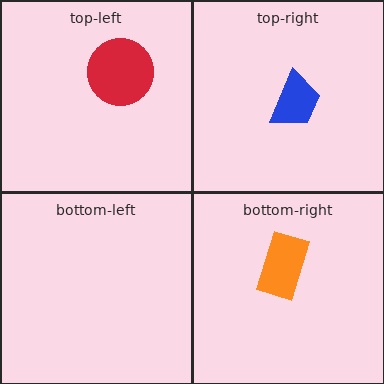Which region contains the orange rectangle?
The bottom-right region.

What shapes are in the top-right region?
The blue trapezoid.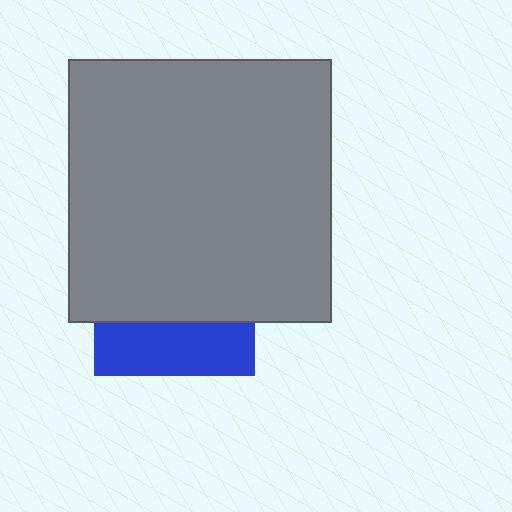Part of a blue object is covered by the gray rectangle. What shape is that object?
It is a square.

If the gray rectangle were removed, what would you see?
You would see the complete blue square.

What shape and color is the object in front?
The object in front is a gray rectangle.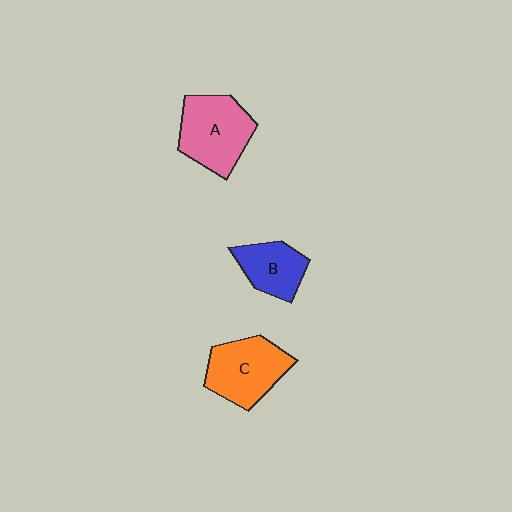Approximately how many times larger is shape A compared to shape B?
Approximately 1.5 times.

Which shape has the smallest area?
Shape B (blue).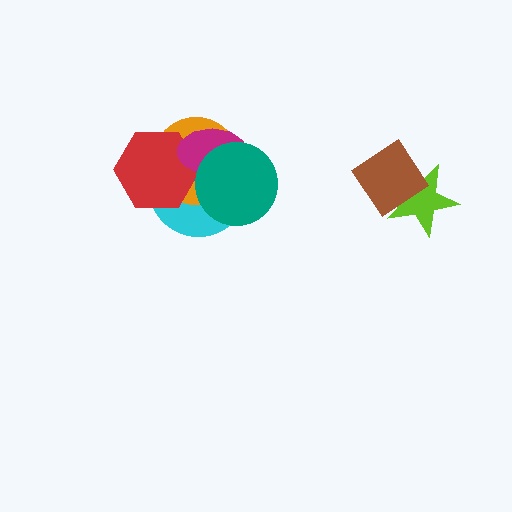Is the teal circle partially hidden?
No, no other shape covers it.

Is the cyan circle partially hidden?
Yes, it is partially covered by another shape.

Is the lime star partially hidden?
Yes, it is partially covered by another shape.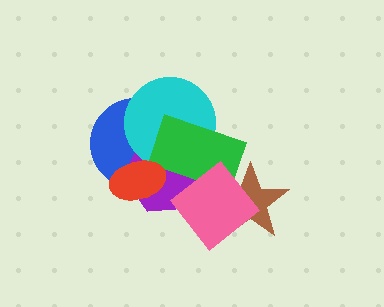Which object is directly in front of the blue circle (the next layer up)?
The purple hexagon is directly in front of the blue circle.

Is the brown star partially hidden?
Yes, it is partially covered by another shape.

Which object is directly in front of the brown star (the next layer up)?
The green rectangle is directly in front of the brown star.